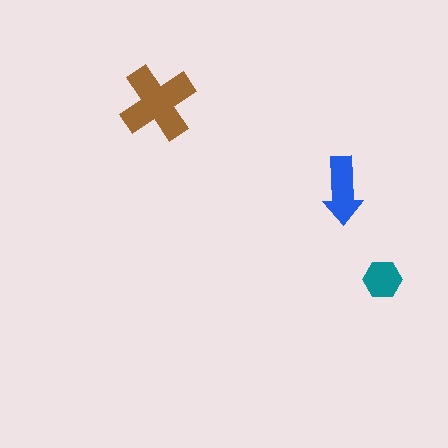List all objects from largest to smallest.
The brown cross, the blue arrow, the teal hexagon.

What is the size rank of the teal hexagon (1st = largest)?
3rd.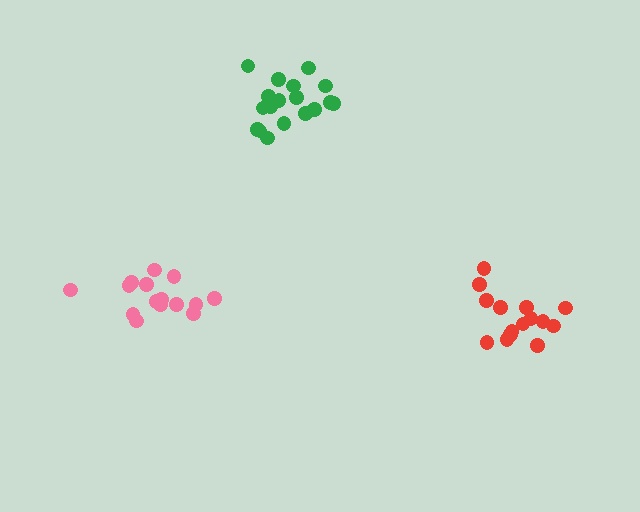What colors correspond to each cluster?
The clusters are colored: green, pink, red.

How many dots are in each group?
Group 1: 18 dots, Group 2: 15 dots, Group 3: 15 dots (48 total).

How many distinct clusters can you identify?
There are 3 distinct clusters.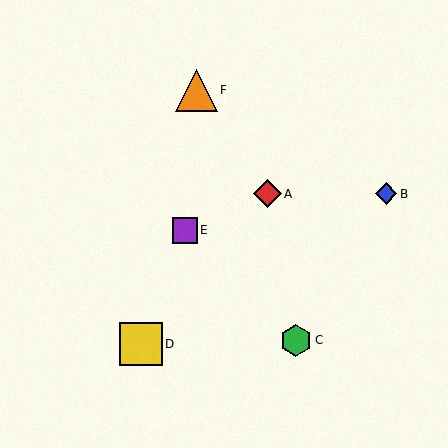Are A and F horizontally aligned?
No, A is at y≈194 and F is at y≈90.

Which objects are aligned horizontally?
Objects A, B are aligned horizontally.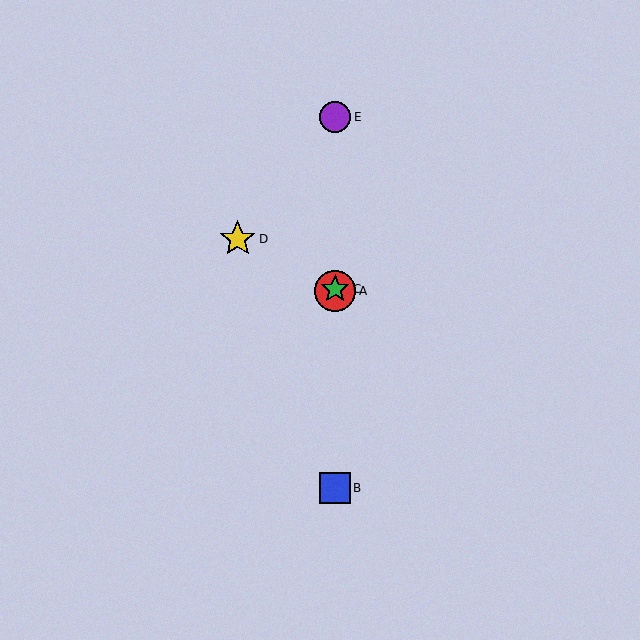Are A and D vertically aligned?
No, A is at x≈335 and D is at x≈238.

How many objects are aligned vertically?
4 objects (A, B, C, E) are aligned vertically.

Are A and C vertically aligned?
Yes, both are at x≈335.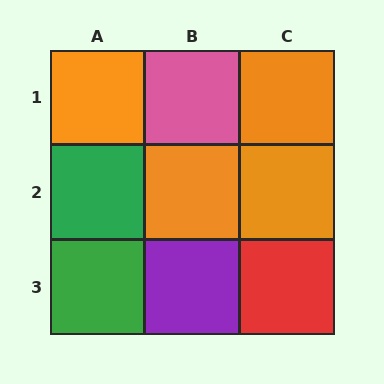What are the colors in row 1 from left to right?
Orange, pink, orange.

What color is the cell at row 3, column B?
Purple.